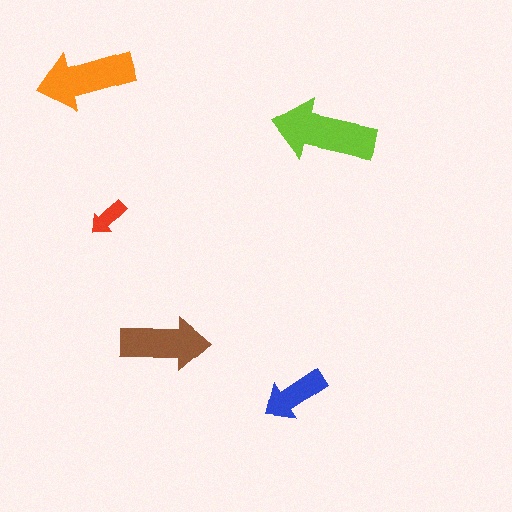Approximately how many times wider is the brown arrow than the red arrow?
About 2 times wider.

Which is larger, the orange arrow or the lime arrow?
The lime one.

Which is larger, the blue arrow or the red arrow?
The blue one.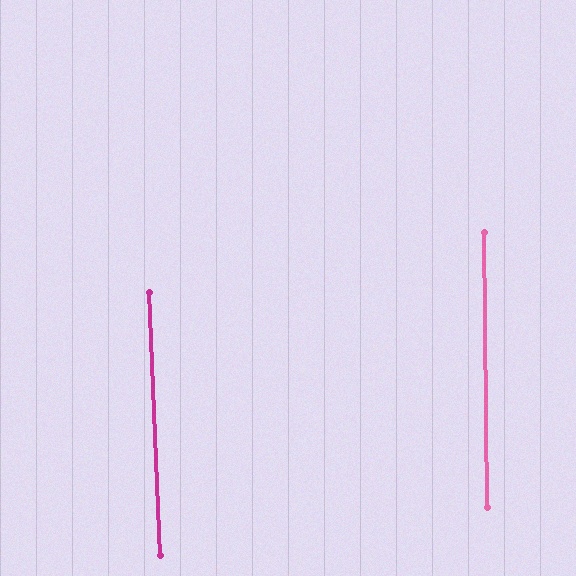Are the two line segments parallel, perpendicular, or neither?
Parallel — their directions differ by only 1.7°.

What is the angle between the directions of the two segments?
Approximately 2 degrees.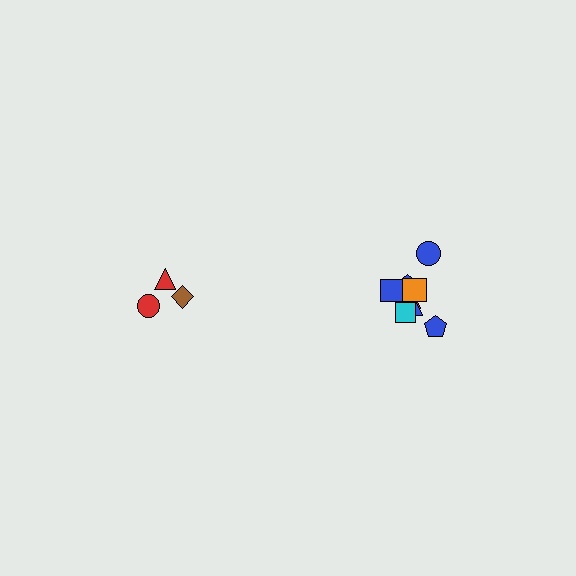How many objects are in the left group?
There are 3 objects.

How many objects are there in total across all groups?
There are 11 objects.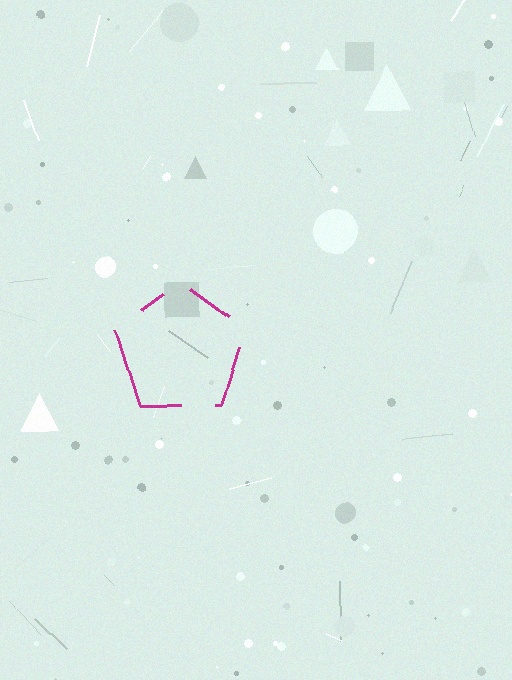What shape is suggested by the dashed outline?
The dashed outline suggests a pentagon.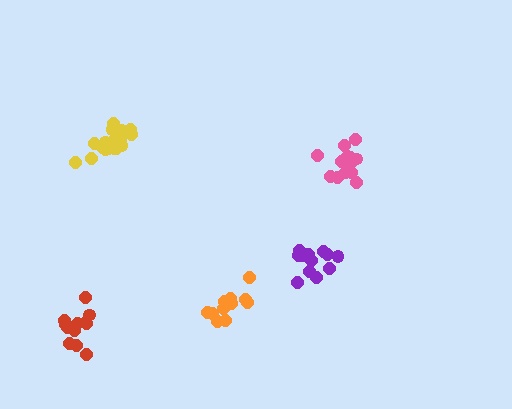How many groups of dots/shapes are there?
There are 5 groups.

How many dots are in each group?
Group 1: 11 dots, Group 2: 17 dots, Group 3: 12 dots, Group 4: 15 dots, Group 5: 13 dots (68 total).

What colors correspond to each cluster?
The clusters are colored: orange, yellow, red, pink, purple.